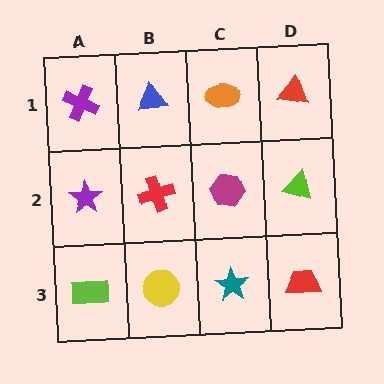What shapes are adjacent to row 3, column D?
A lime triangle (row 2, column D), a teal star (row 3, column C).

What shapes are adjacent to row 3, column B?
A red cross (row 2, column B), a lime rectangle (row 3, column A), a teal star (row 3, column C).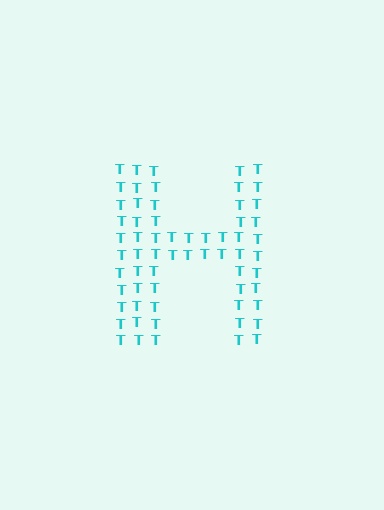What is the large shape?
The large shape is the letter H.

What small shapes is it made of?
It is made of small letter T's.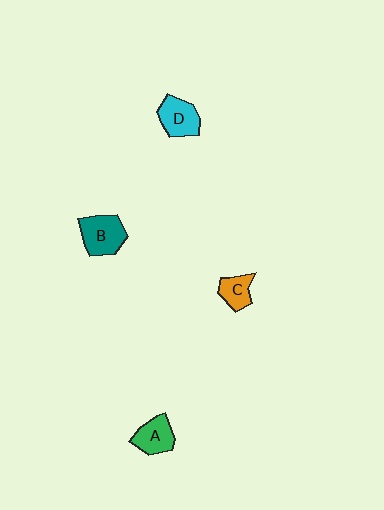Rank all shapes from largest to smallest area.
From largest to smallest: B (teal), D (cyan), A (green), C (orange).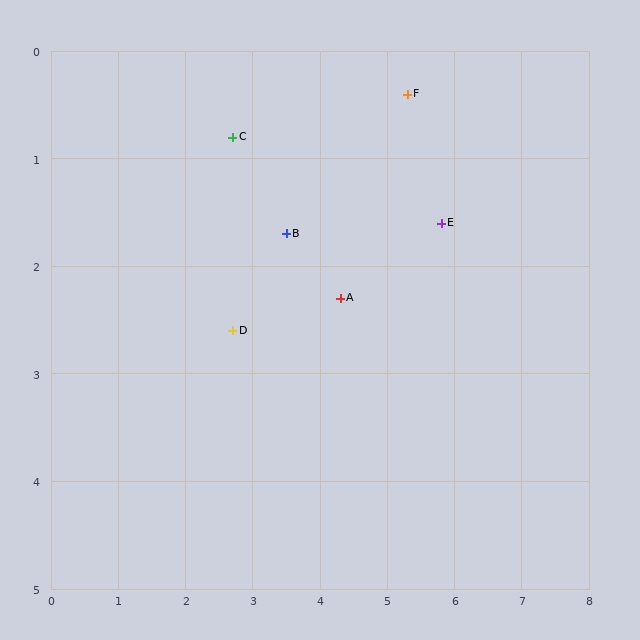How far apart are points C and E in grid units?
Points C and E are about 3.2 grid units apart.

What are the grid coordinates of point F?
Point F is at approximately (5.3, 0.4).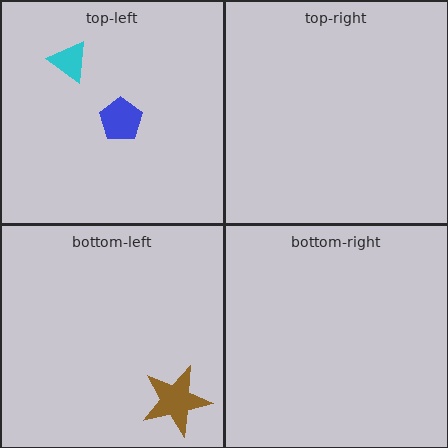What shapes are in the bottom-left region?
The brown star.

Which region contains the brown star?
The bottom-left region.